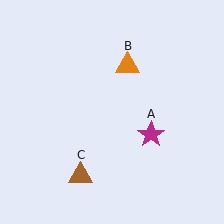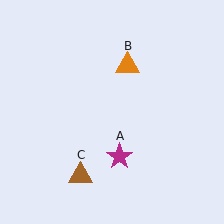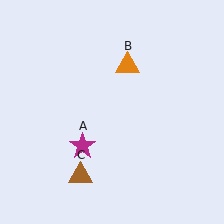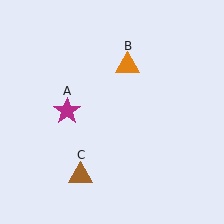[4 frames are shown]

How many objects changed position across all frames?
1 object changed position: magenta star (object A).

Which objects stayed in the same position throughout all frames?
Orange triangle (object B) and brown triangle (object C) remained stationary.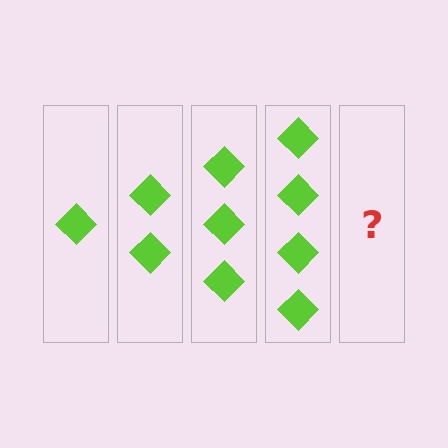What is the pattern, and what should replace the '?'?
The pattern is that each step adds one more diamond. The '?' should be 5 diamonds.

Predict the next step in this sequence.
The next step is 5 diamonds.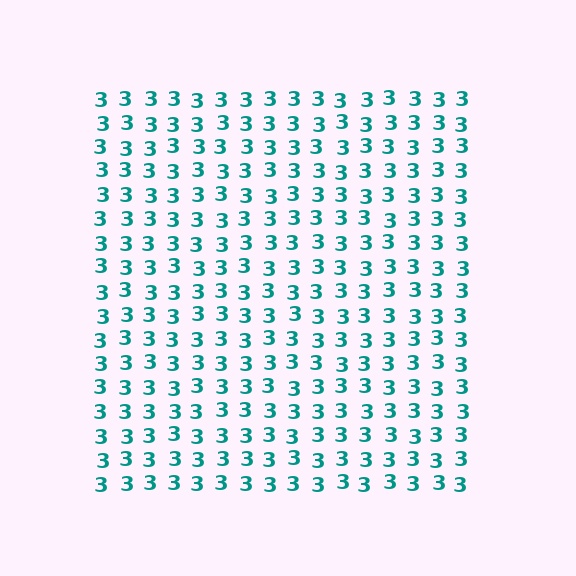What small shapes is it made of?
It is made of small digit 3's.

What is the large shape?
The large shape is a square.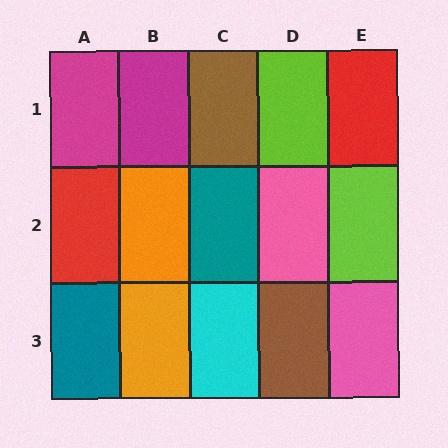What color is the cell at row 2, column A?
Red.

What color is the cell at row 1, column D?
Lime.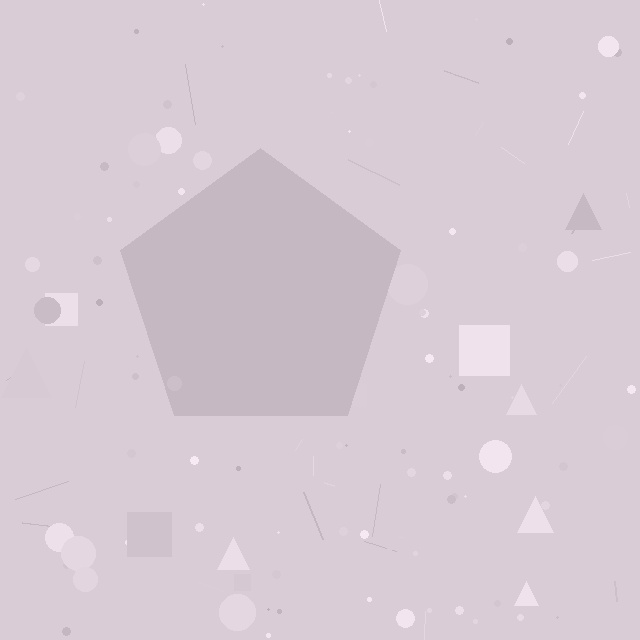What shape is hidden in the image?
A pentagon is hidden in the image.